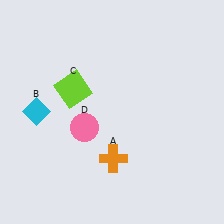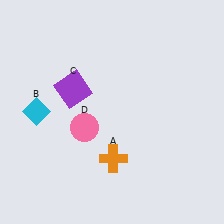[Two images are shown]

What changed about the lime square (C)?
In Image 1, C is lime. In Image 2, it changed to purple.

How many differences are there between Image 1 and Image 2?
There is 1 difference between the two images.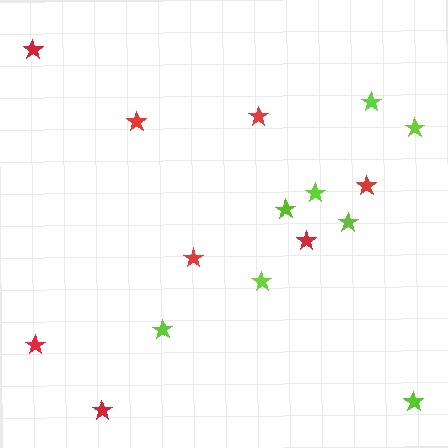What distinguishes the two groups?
There are 2 groups: one group of red stars (8) and one group of lime stars (8).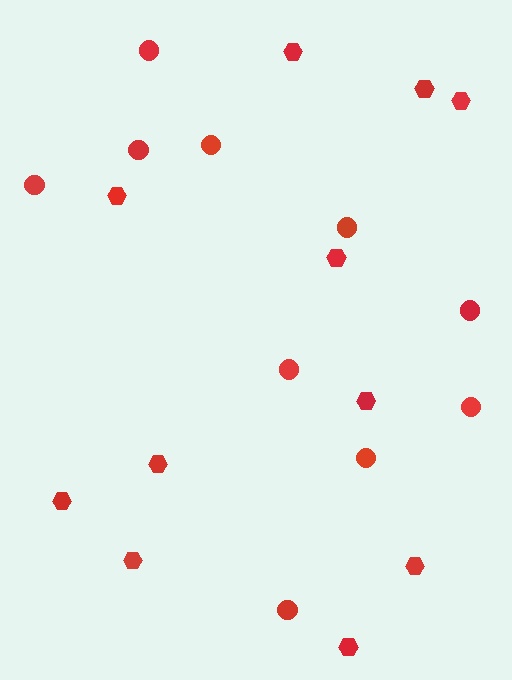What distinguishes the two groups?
There are 2 groups: one group of hexagons (11) and one group of circles (10).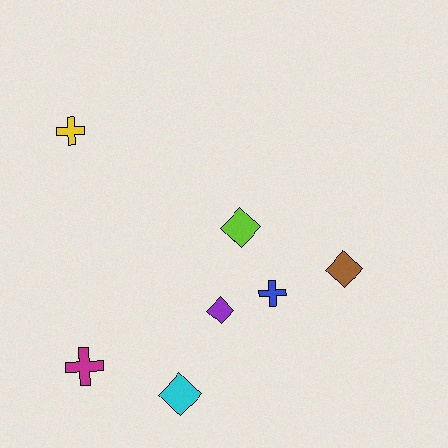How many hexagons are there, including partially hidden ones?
There are no hexagons.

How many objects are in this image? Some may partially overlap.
There are 7 objects.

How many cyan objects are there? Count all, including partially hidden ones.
There is 1 cyan object.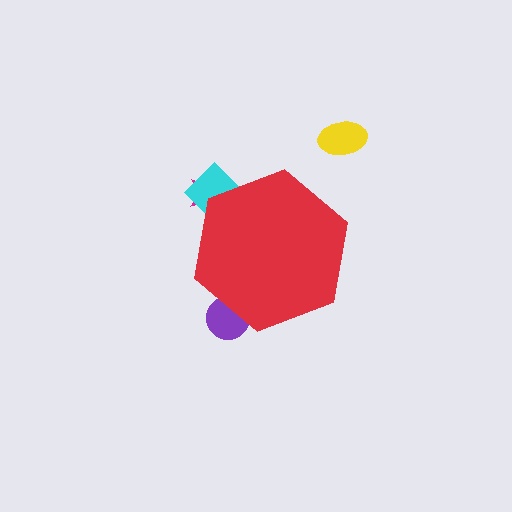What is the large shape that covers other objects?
A red hexagon.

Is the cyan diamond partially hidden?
Yes, the cyan diamond is partially hidden behind the red hexagon.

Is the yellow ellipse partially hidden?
No, the yellow ellipse is fully visible.